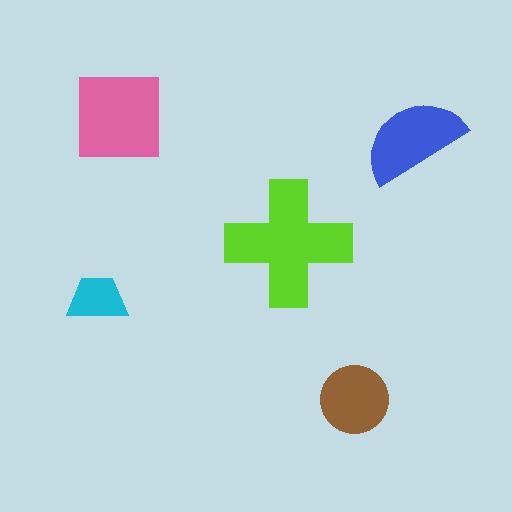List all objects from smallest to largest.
The cyan trapezoid, the brown circle, the blue semicircle, the pink square, the lime cross.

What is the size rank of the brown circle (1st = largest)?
4th.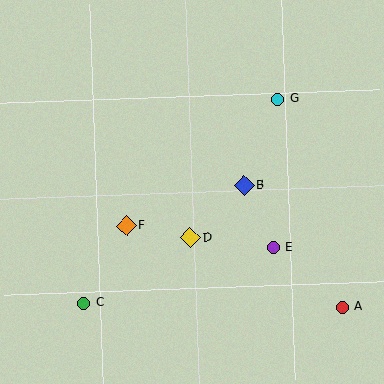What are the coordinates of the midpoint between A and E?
The midpoint between A and E is at (308, 277).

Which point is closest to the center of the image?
Point D at (190, 238) is closest to the center.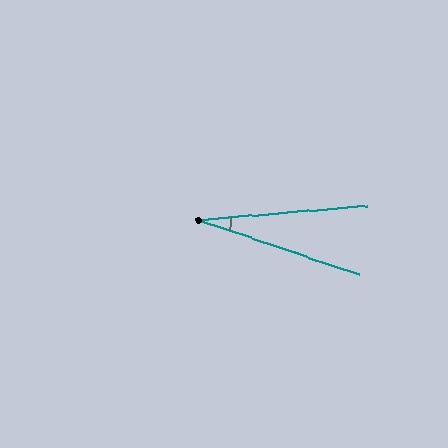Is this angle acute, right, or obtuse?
It is acute.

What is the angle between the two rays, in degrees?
Approximately 24 degrees.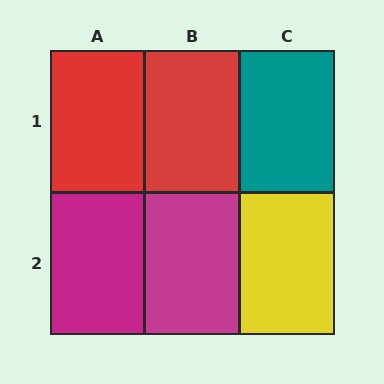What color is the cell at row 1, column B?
Red.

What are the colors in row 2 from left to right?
Magenta, magenta, yellow.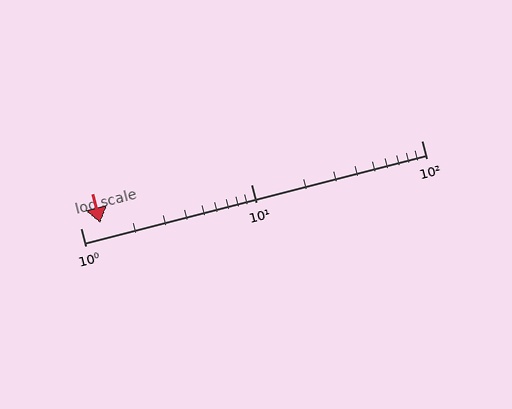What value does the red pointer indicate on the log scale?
The pointer indicates approximately 1.3.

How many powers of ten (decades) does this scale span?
The scale spans 2 decades, from 1 to 100.